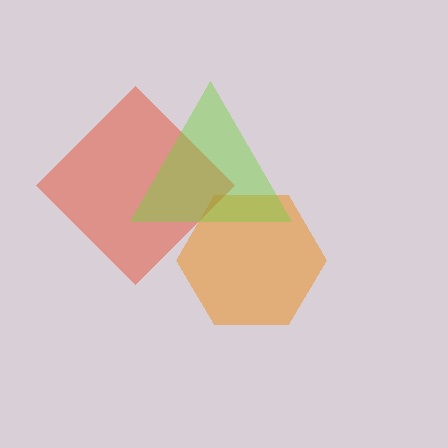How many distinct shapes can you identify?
There are 3 distinct shapes: an orange hexagon, a red diamond, a lime triangle.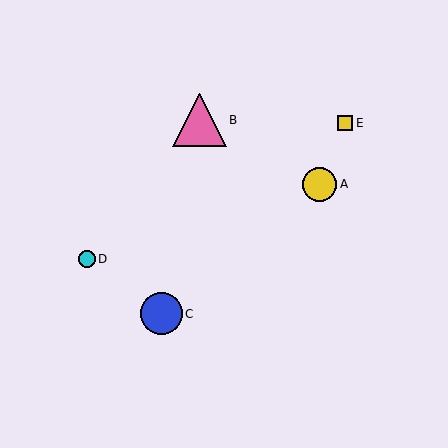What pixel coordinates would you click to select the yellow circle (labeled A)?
Click at (320, 184) to select the yellow circle A.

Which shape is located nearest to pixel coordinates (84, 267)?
The cyan circle (labeled D) at (87, 259) is nearest to that location.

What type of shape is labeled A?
Shape A is a yellow circle.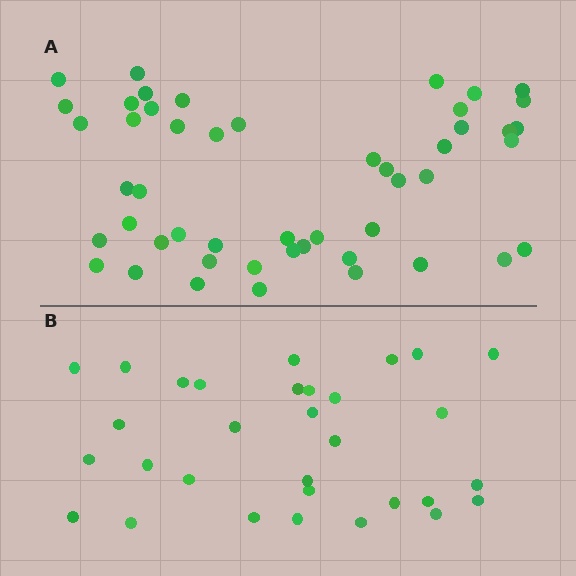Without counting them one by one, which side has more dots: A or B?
Region A (the top region) has more dots.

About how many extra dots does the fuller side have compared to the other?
Region A has approximately 20 more dots than region B.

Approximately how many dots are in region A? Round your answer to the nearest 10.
About 50 dots. (The exact count is 49, which rounds to 50.)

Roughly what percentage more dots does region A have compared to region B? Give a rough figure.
About 60% more.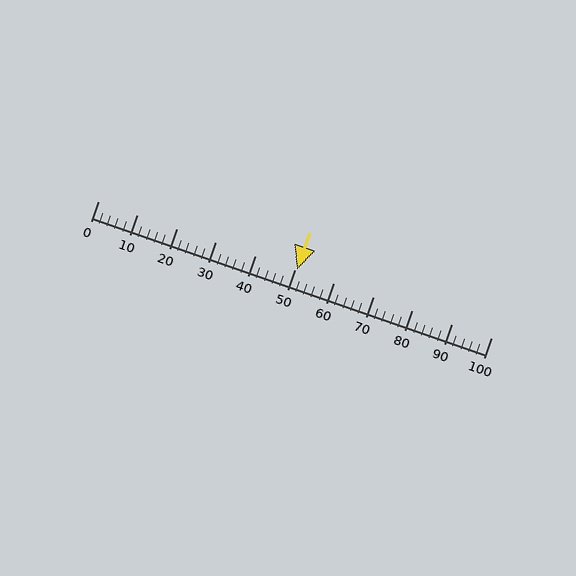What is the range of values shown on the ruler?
The ruler shows values from 0 to 100.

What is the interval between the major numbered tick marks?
The major tick marks are spaced 10 units apart.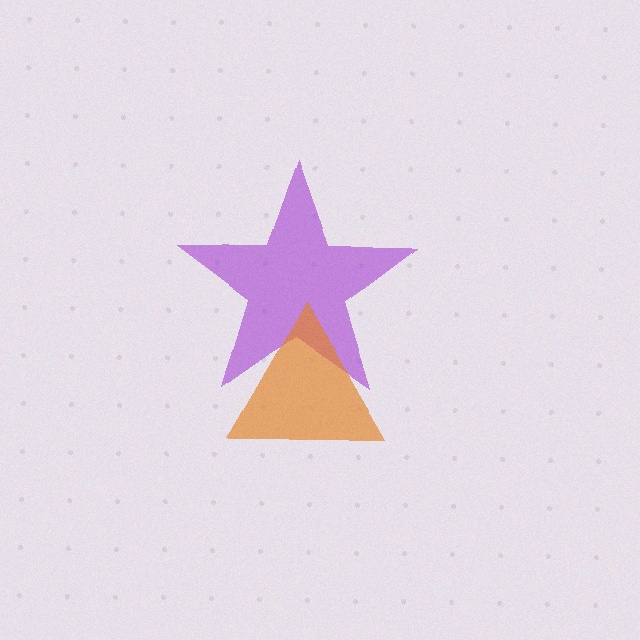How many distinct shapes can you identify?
There are 2 distinct shapes: a purple star, an orange triangle.